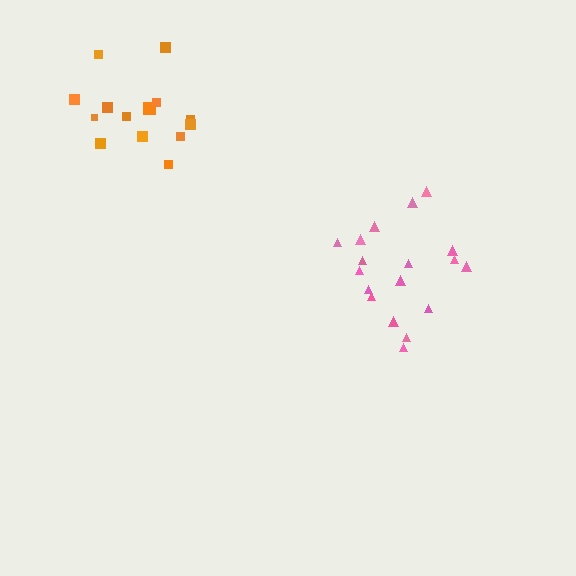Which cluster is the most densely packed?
Orange.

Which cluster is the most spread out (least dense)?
Pink.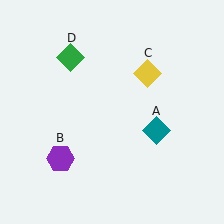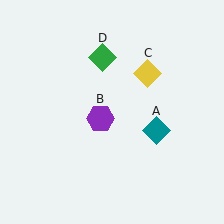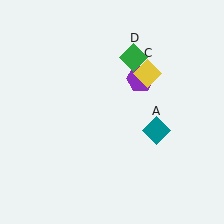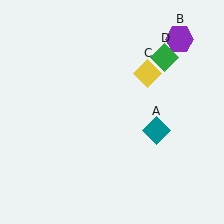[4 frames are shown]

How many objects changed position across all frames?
2 objects changed position: purple hexagon (object B), green diamond (object D).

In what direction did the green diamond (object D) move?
The green diamond (object D) moved right.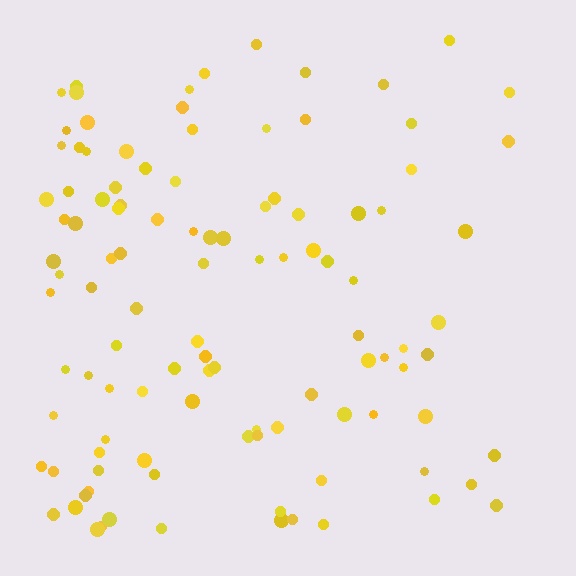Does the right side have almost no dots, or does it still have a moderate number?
Still a moderate number, just noticeably fewer than the left.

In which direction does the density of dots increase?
From right to left, with the left side densest.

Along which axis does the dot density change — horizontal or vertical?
Horizontal.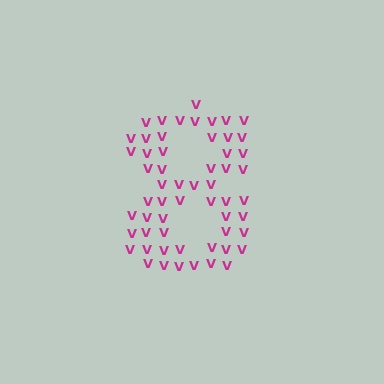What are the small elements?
The small elements are letter V's.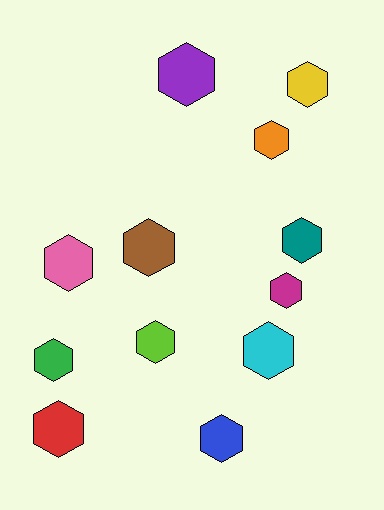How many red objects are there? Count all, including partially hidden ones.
There is 1 red object.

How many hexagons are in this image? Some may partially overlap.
There are 12 hexagons.